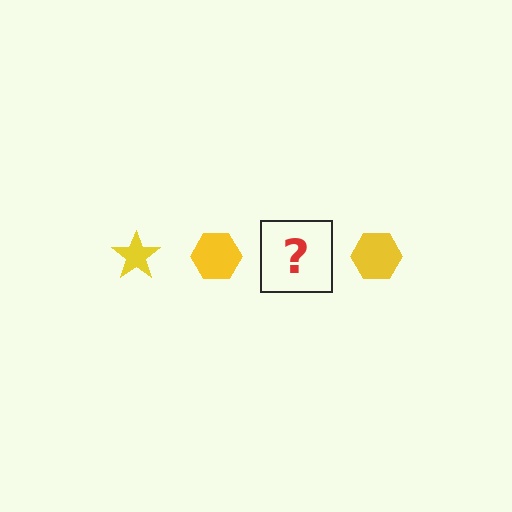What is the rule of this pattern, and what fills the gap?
The rule is that the pattern cycles through star, hexagon shapes in yellow. The gap should be filled with a yellow star.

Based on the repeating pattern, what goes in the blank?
The blank should be a yellow star.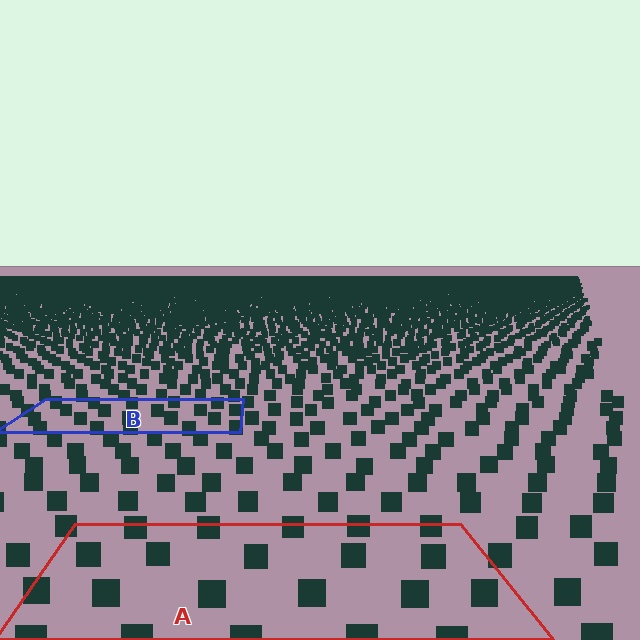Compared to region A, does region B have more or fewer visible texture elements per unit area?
Region B has more texture elements per unit area — they are packed more densely because it is farther away.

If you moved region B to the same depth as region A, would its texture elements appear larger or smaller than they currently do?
They would appear larger. At a closer depth, the same texture elements are projected at a bigger on-screen size.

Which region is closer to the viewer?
Region A is closer. The texture elements there are larger and more spread out.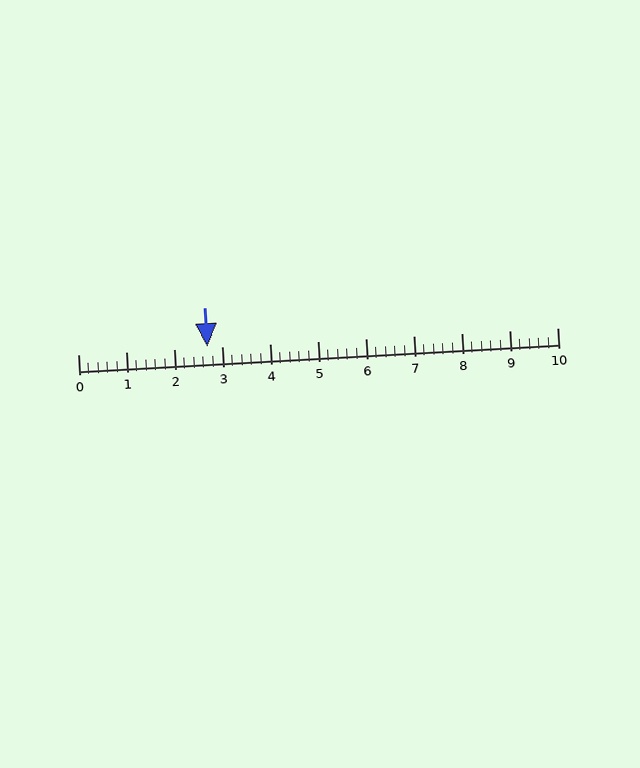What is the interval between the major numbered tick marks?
The major tick marks are spaced 1 units apart.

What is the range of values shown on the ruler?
The ruler shows values from 0 to 10.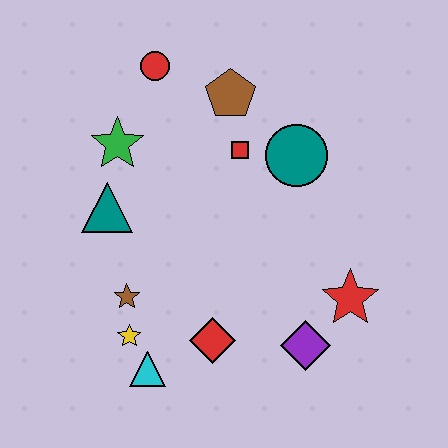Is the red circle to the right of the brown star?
Yes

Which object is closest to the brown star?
The yellow star is closest to the brown star.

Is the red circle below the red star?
No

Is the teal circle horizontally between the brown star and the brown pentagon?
No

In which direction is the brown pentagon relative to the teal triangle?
The brown pentagon is to the right of the teal triangle.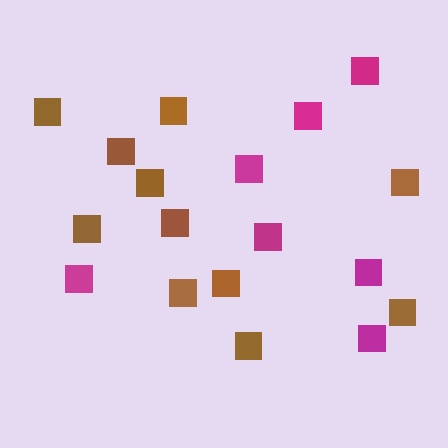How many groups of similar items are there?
There are 2 groups: one group of brown squares (11) and one group of magenta squares (7).